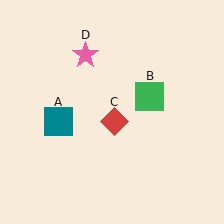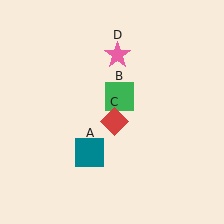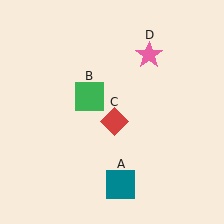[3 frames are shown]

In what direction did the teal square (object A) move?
The teal square (object A) moved down and to the right.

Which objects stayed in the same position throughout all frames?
Red diamond (object C) remained stationary.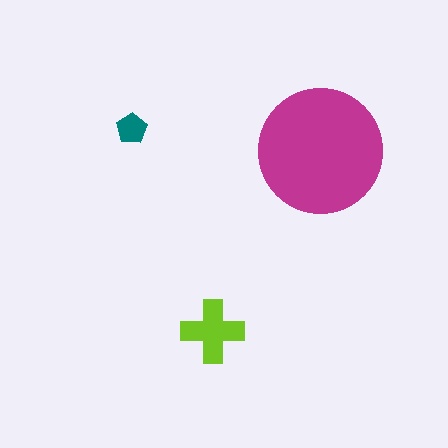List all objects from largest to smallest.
The magenta circle, the lime cross, the teal pentagon.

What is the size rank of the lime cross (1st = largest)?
2nd.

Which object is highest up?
The teal pentagon is topmost.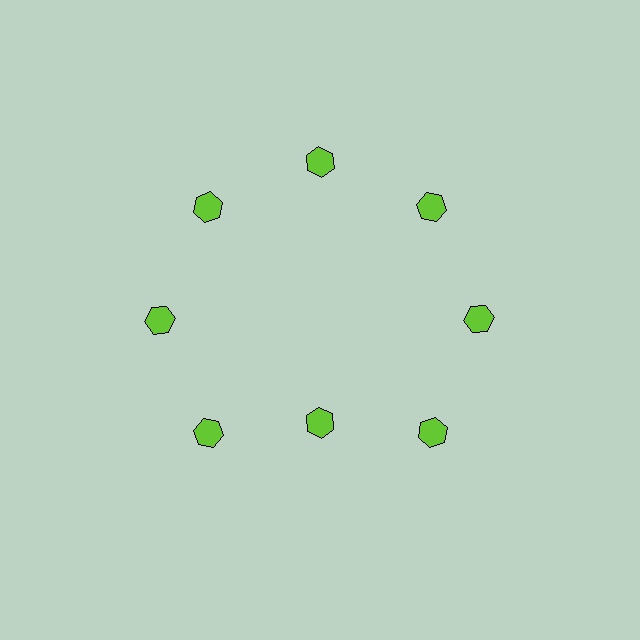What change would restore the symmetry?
The symmetry would be restored by moving it outward, back onto the ring so that all 8 hexagons sit at equal angles and equal distance from the center.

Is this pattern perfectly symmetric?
No. The 8 lime hexagons are arranged in a ring, but one element near the 6 o'clock position is pulled inward toward the center, breaking the 8-fold rotational symmetry.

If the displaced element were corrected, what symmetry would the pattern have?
It would have 8-fold rotational symmetry — the pattern would map onto itself every 45 degrees.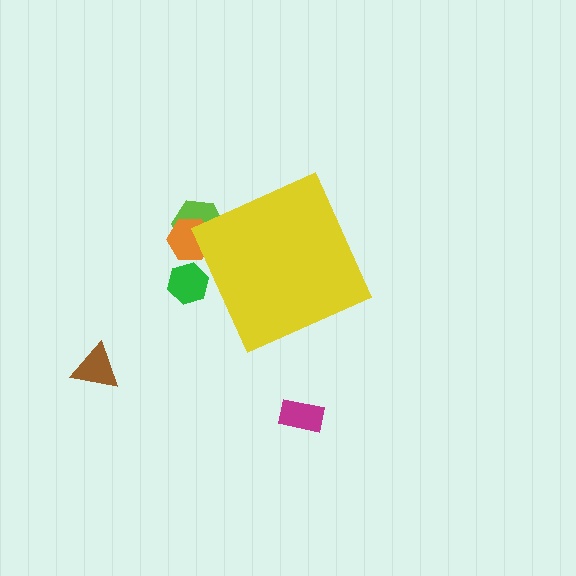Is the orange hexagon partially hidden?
Yes, the orange hexagon is partially hidden behind the yellow diamond.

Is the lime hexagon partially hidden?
Yes, the lime hexagon is partially hidden behind the yellow diamond.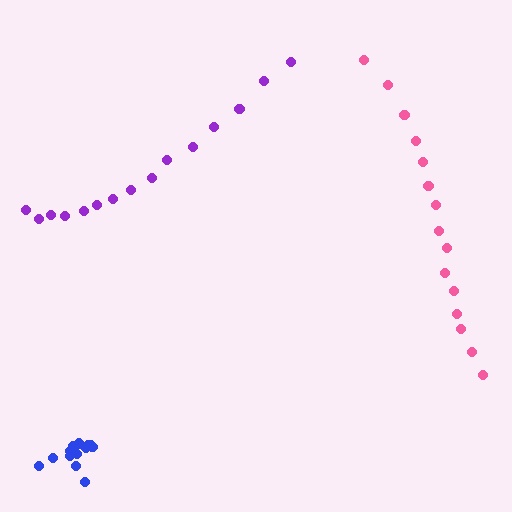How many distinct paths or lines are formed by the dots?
There are 3 distinct paths.